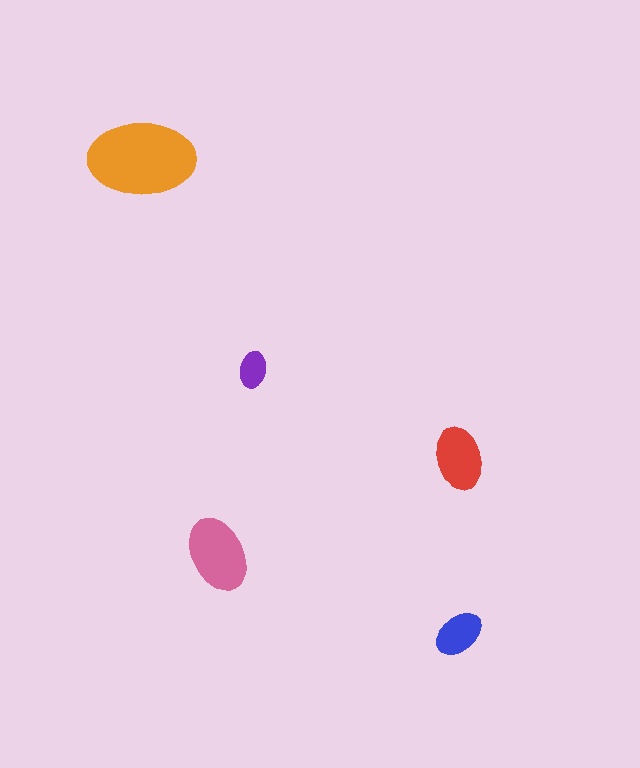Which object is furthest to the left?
The orange ellipse is leftmost.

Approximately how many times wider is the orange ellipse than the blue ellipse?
About 2 times wider.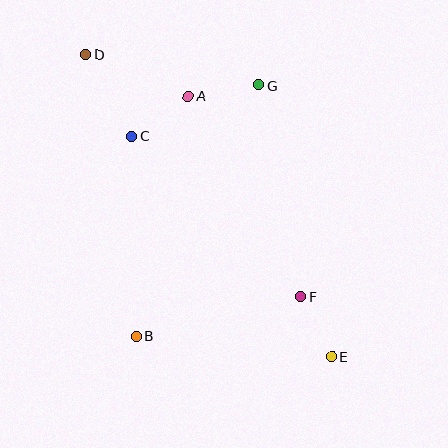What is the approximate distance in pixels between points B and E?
The distance between B and E is approximately 197 pixels.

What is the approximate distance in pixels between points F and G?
The distance between F and G is approximately 216 pixels.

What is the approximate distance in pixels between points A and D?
The distance between A and D is approximately 111 pixels.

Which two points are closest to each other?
Points E and F are closest to each other.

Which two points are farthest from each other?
Points D and E are farthest from each other.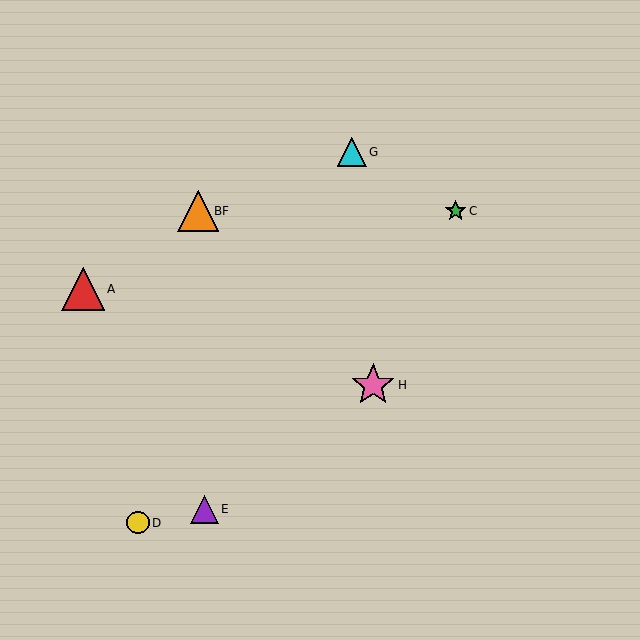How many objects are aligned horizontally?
3 objects (B, C, F) are aligned horizontally.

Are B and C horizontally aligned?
Yes, both are at y≈211.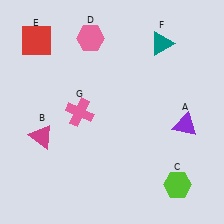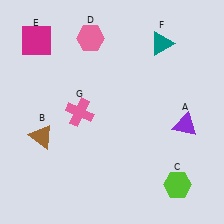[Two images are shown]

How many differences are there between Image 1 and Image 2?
There are 2 differences between the two images.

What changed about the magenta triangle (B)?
In Image 1, B is magenta. In Image 2, it changed to brown.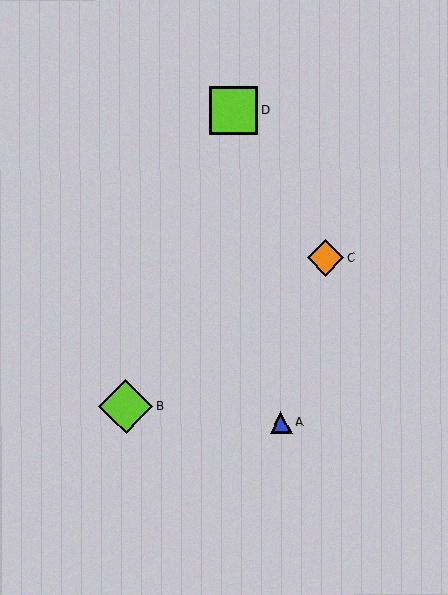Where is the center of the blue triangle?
The center of the blue triangle is at (281, 422).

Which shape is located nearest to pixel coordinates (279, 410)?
The blue triangle (labeled A) at (281, 422) is nearest to that location.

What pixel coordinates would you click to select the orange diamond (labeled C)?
Click at (325, 257) to select the orange diamond C.